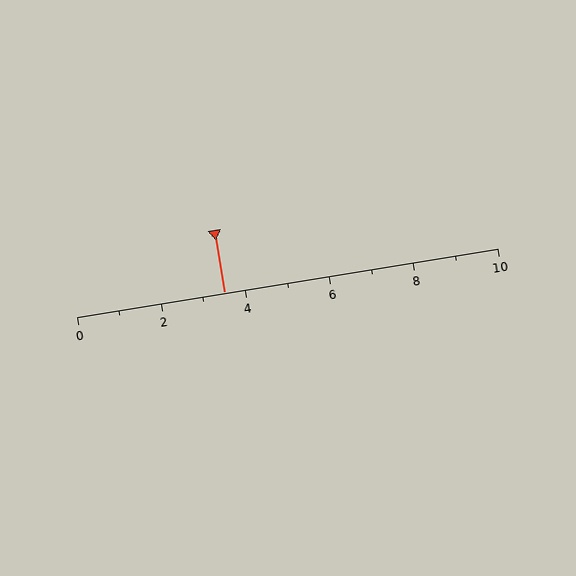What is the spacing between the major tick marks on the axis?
The major ticks are spaced 2 apart.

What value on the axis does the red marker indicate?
The marker indicates approximately 3.5.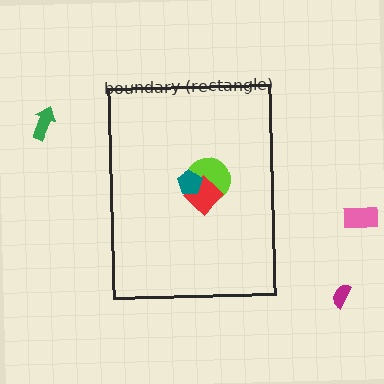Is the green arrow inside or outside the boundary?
Outside.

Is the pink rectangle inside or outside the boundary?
Outside.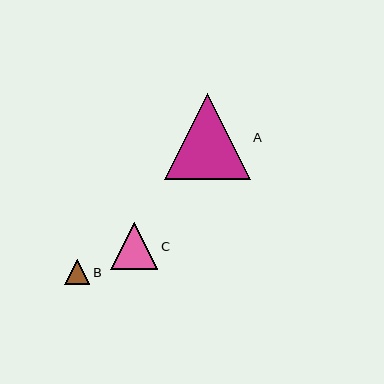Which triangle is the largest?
Triangle A is the largest with a size of approximately 86 pixels.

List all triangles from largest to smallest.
From largest to smallest: A, C, B.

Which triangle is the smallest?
Triangle B is the smallest with a size of approximately 25 pixels.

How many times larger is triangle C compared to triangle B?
Triangle C is approximately 1.9 times the size of triangle B.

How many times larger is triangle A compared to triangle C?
Triangle A is approximately 1.8 times the size of triangle C.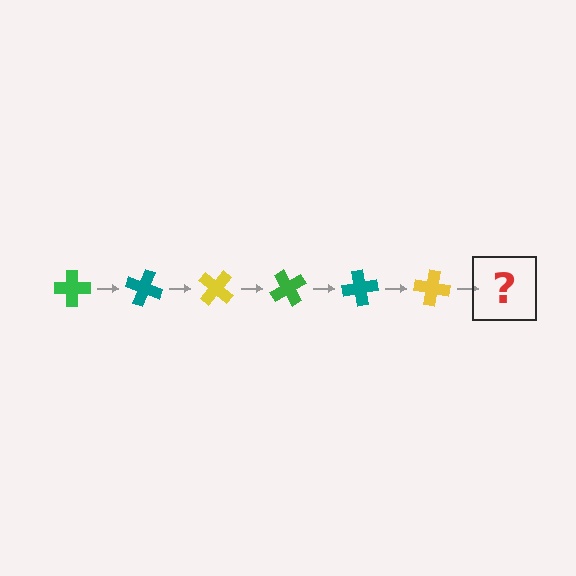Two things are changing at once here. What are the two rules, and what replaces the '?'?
The two rules are that it rotates 20 degrees each step and the color cycles through green, teal, and yellow. The '?' should be a green cross, rotated 120 degrees from the start.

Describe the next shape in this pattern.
It should be a green cross, rotated 120 degrees from the start.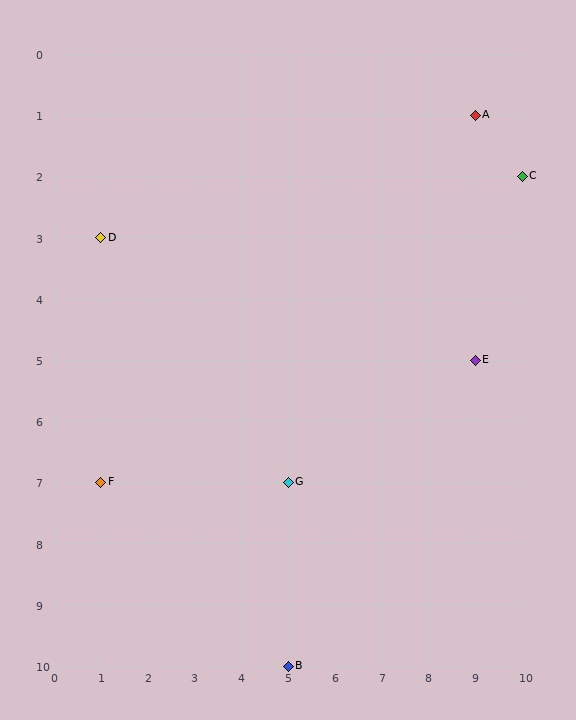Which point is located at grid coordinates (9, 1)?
Point A is at (9, 1).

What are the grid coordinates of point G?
Point G is at grid coordinates (5, 7).